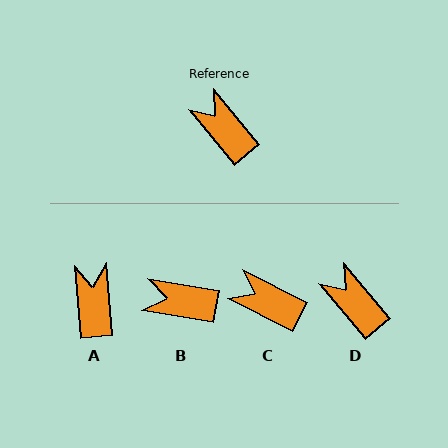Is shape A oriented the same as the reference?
No, it is off by about 35 degrees.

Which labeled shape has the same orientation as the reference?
D.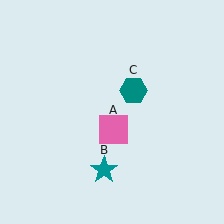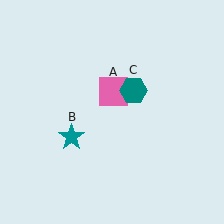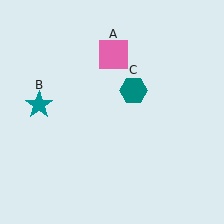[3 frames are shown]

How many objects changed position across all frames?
2 objects changed position: pink square (object A), teal star (object B).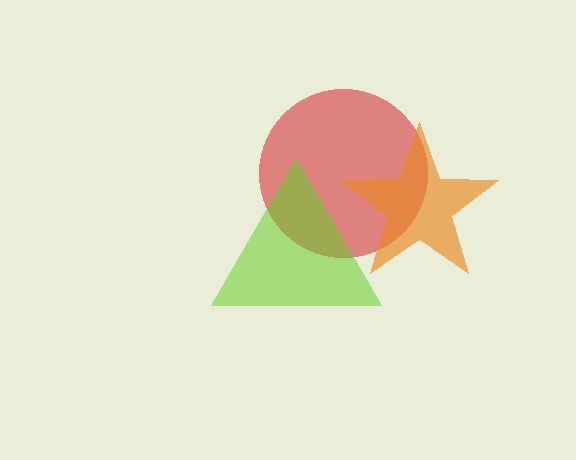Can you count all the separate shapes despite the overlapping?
Yes, there are 3 separate shapes.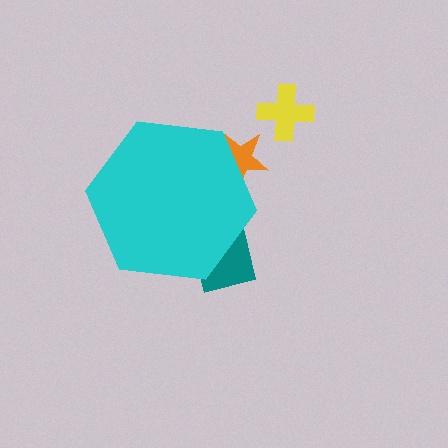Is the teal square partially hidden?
Yes, the teal square is partially hidden behind the cyan hexagon.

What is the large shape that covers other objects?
A cyan hexagon.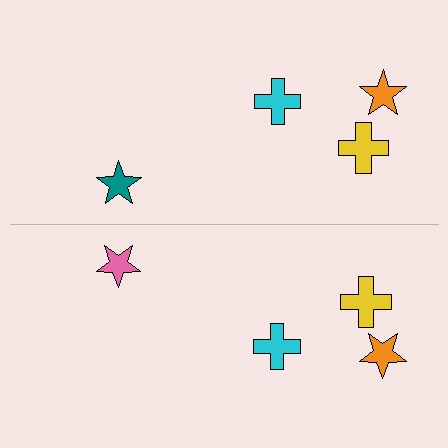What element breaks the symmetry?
The pink star on the bottom side breaks the symmetry — its mirror counterpart is teal.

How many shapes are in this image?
There are 8 shapes in this image.